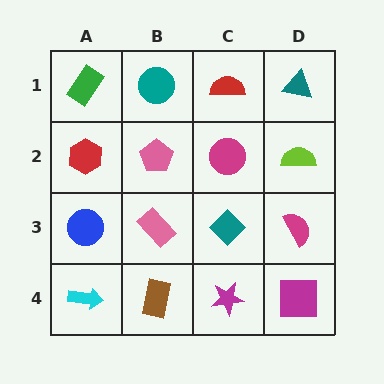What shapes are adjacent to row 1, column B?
A pink pentagon (row 2, column B), a green rectangle (row 1, column A), a red semicircle (row 1, column C).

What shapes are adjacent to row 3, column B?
A pink pentagon (row 2, column B), a brown rectangle (row 4, column B), a blue circle (row 3, column A), a teal diamond (row 3, column C).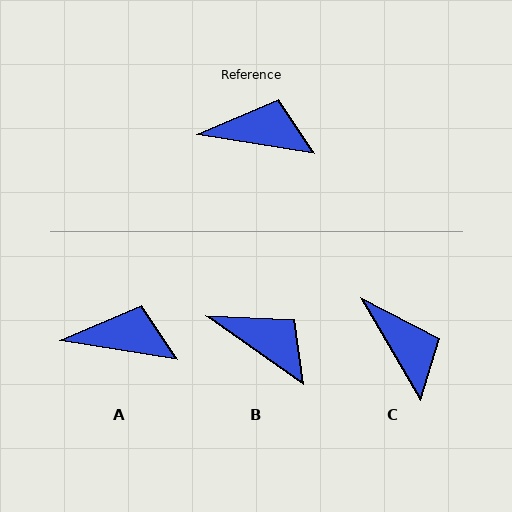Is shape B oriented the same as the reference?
No, it is off by about 26 degrees.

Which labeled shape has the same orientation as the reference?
A.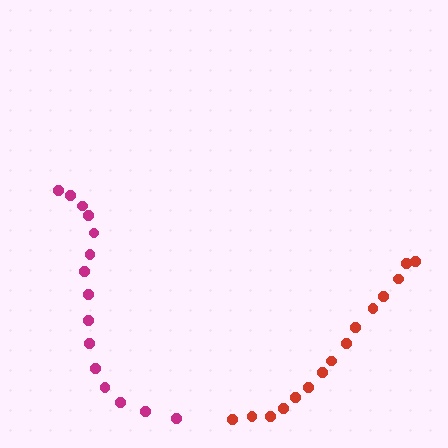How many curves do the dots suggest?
There are 2 distinct paths.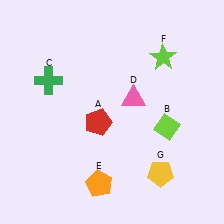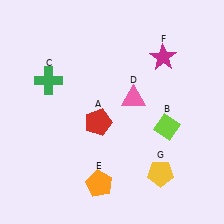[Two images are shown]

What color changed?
The star (F) changed from lime in Image 1 to magenta in Image 2.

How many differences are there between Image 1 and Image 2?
There is 1 difference between the two images.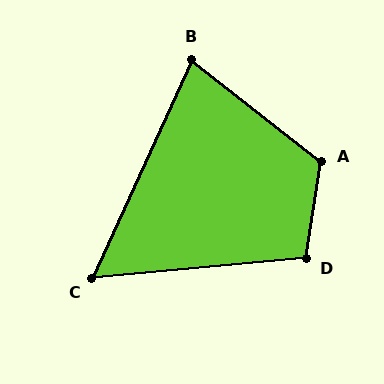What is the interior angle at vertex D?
Approximately 104 degrees (obtuse).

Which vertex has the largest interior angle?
A, at approximately 120 degrees.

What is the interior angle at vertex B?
Approximately 76 degrees (acute).